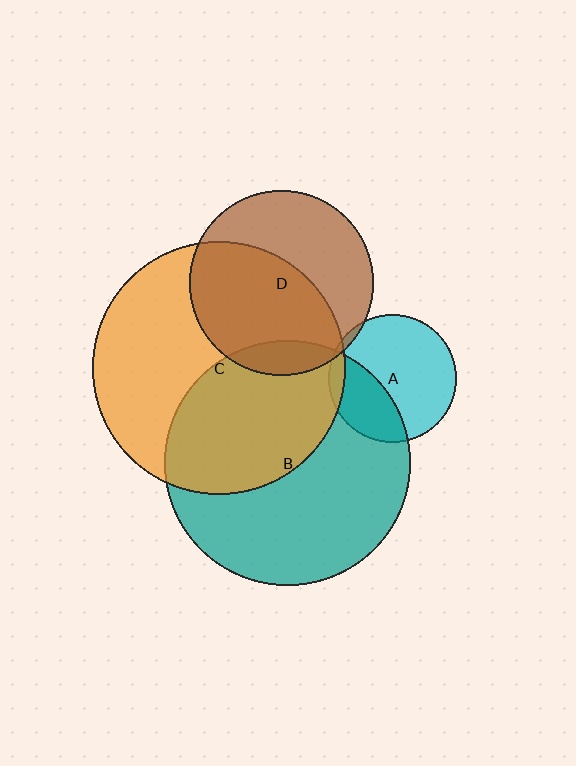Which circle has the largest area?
Circle C (orange).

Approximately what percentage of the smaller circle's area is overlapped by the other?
Approximately 5%.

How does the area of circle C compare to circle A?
Approximately 3.9 times.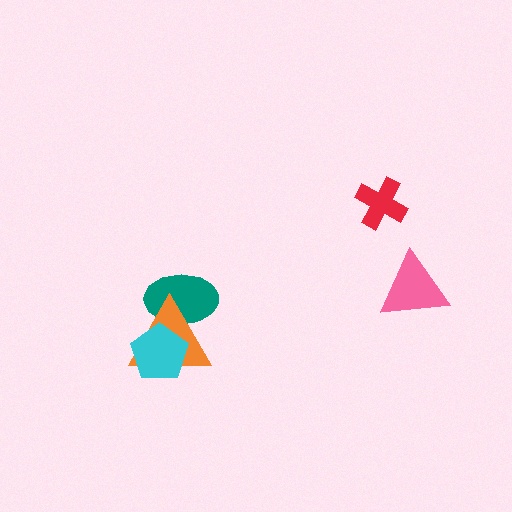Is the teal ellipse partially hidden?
Yes, it is partially covered by another shape.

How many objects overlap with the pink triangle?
0 objects overlap with the pink triangle.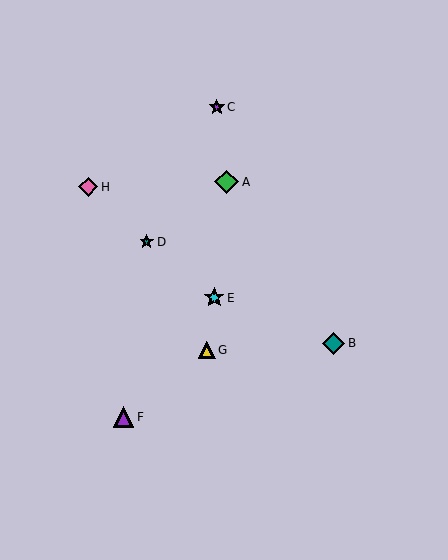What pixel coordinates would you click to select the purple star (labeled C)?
Click at (217, 107) to select the purple star C.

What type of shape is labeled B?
Shape B is a teal diamond.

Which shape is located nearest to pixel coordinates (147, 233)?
The teal star (labeled D) at (147, 242) is nearest to that location.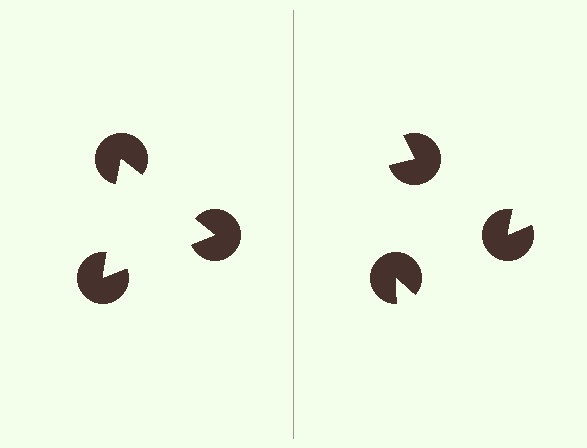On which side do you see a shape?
An illusory triangle appears on the left side. On the right side the wedge cuts are rotated, so no coherent shape forms.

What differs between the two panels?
The pac-man discs are positioned identically on both sides; only the wedge orientations differ. On the left they align to a triangle; on the right they are misaligned.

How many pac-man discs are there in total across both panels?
6 — 3 on each side.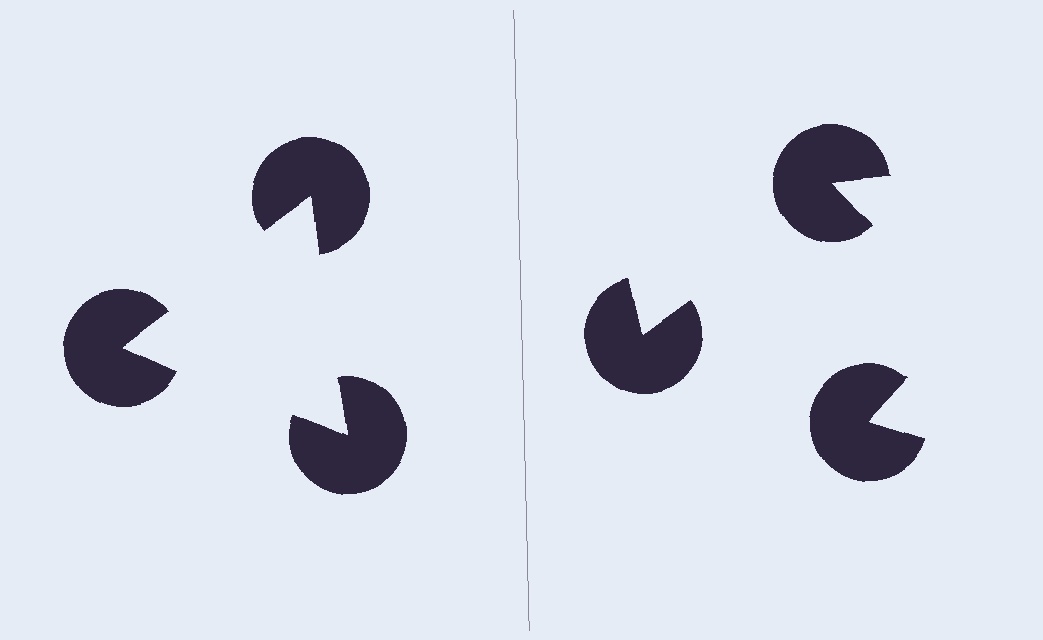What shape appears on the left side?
An illusory triangle.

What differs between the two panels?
The pac-man discs are positioned identically on both sides; only the wedge orientations differ. On the left they align to a triangle; on the right they are misaligned.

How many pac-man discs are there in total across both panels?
6 — 3 on each side.